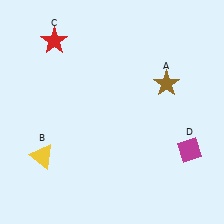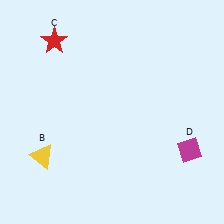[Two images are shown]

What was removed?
The brown star (A) was removed in Image 2.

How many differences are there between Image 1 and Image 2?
There is 1 difference between the two images.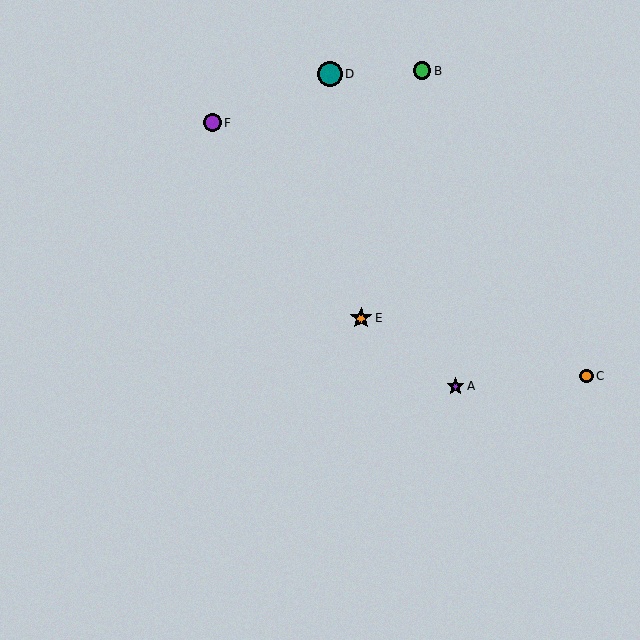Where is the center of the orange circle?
The center of the orange circle is at (587, 376).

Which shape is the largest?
The teal circle (labeled D) is the largest.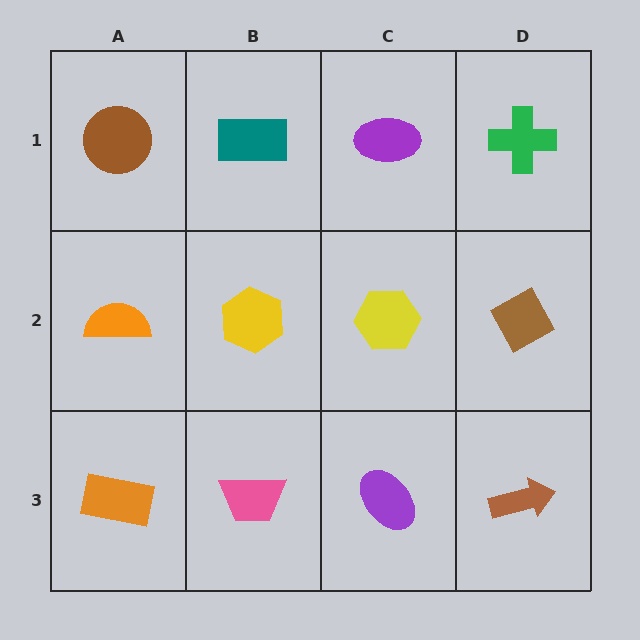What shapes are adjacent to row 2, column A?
A brown circle (row 1, column A), an orange rectangle (row 3, column A), a yellow hexagon (row 2, column B).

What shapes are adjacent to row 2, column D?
A green cross (row 1, column D), a brown arrow (row 3, column D), a yellow hexagon (row 2, column C).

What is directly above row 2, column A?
A brown circle.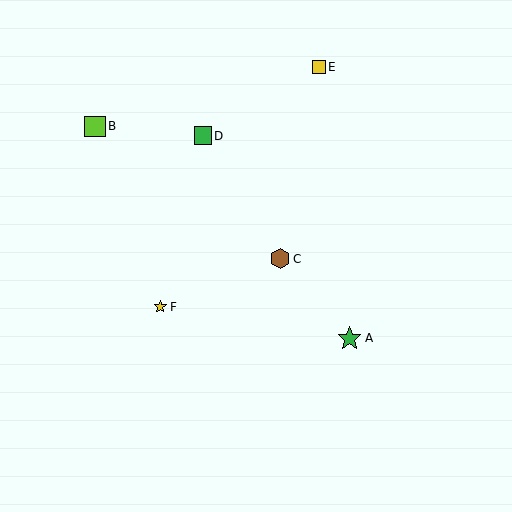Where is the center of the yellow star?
The center of the yellow star is at (160, 307).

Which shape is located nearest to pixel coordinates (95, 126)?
The lime square (labeled B) at (95, 126) is nearest to that location.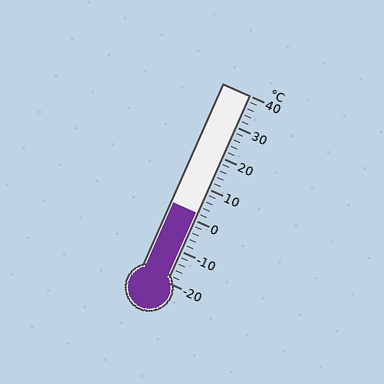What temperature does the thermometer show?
The thermometer shows approximately 2°C.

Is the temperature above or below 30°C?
The temperature is below 30°C.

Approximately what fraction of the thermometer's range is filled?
The thermometer is filled to approximately 35% of its range.